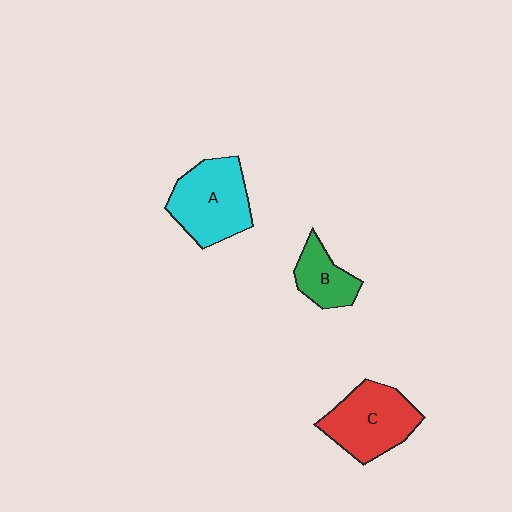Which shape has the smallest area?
Shape B (green).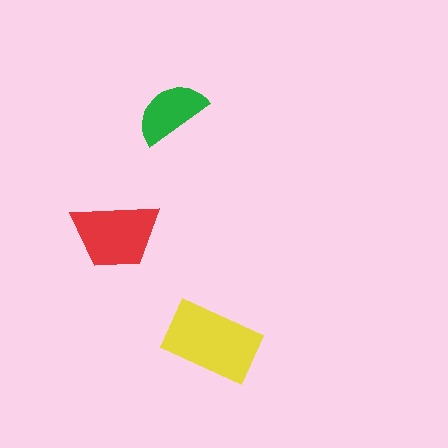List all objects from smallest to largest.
The green semicircle, the red trapezoid, the yellow rectangle.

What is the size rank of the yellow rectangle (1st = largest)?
1st.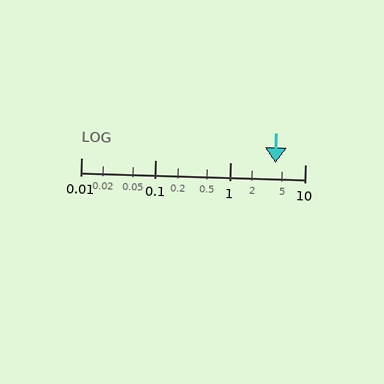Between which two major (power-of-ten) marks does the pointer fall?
The pointer is between 1 and 10.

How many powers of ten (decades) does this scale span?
The scale spans 3 decades, from 0.01 to 10.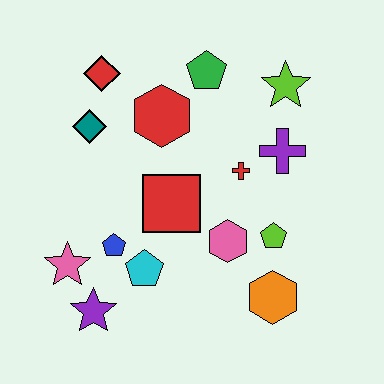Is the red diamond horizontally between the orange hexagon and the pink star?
Yes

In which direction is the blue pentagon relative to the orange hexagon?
The blue pentagon is to the left of the orange hexagon.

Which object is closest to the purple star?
The pink star is closest to the purple star.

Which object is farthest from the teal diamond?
The orange hexagon is farthest from the teal diamond.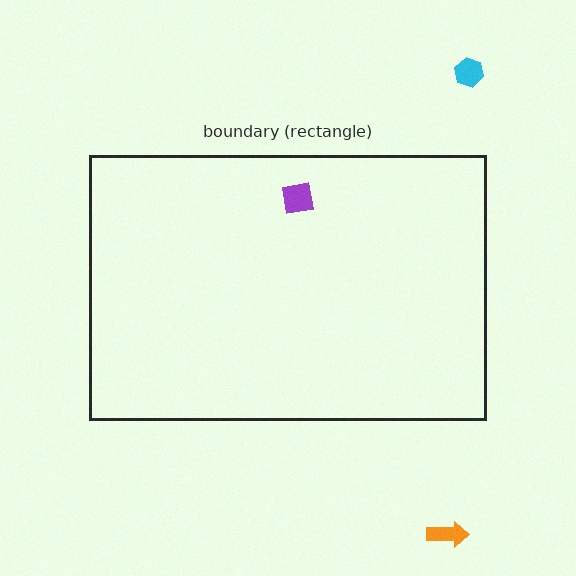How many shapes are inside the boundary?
1 inside, 2 outside.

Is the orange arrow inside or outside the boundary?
Outside.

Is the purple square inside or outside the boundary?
Inside.